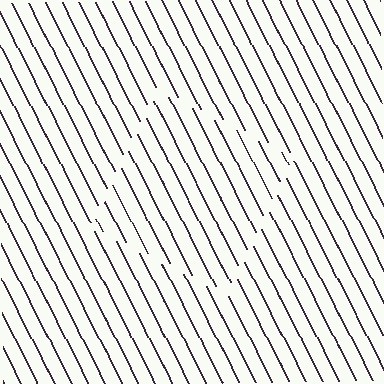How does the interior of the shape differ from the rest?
The interior of the shape contains the same grating, shifted by half a period — the contour is defined by the phase discontinuity where line-ends from the inner and outer gratings abut.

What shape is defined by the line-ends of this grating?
An illusory square. The interior of the shape contains the same grating, shifted by half a period — the contour is defined by the phase discontinuity where line-ends from the inner and outer gratings abut.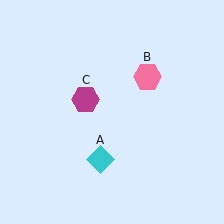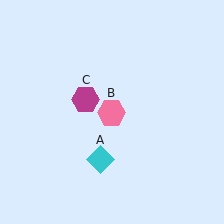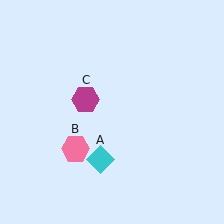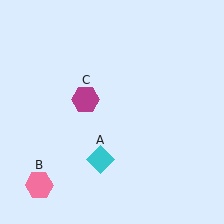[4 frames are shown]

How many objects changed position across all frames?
1 object changed position: pink hexagon (object B).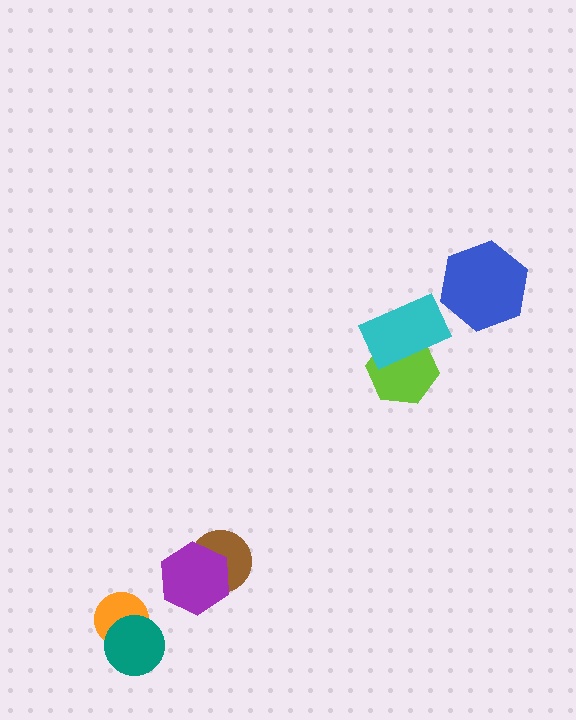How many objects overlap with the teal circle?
1 object overlaps with the teal circle.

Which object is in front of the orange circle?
The teal circle is in front of the orange circle.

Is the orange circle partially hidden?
Yes, it is partially covered by another shape.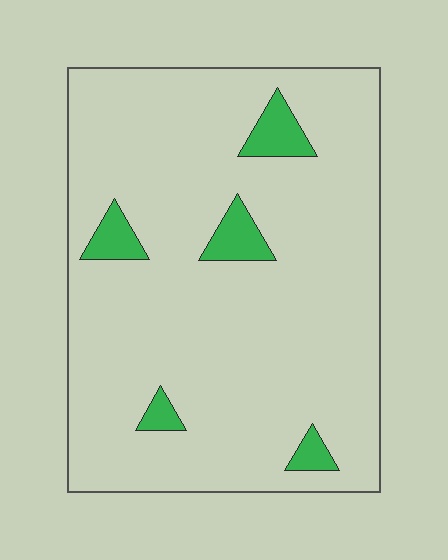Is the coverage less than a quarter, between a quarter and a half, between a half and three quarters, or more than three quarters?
Less than a quarter.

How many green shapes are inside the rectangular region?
5.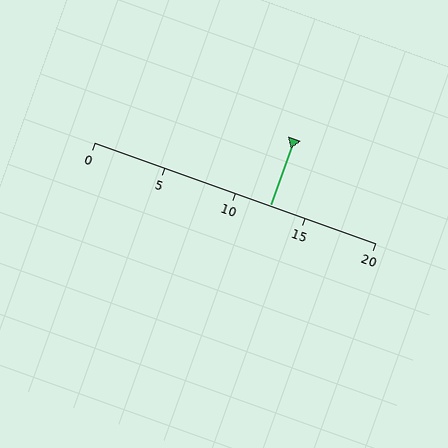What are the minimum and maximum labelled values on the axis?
The axis runs from 0 to 20.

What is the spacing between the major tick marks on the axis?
The major ticks are spaced 5 apart.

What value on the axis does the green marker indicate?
The marker indicates approximately 12.5.